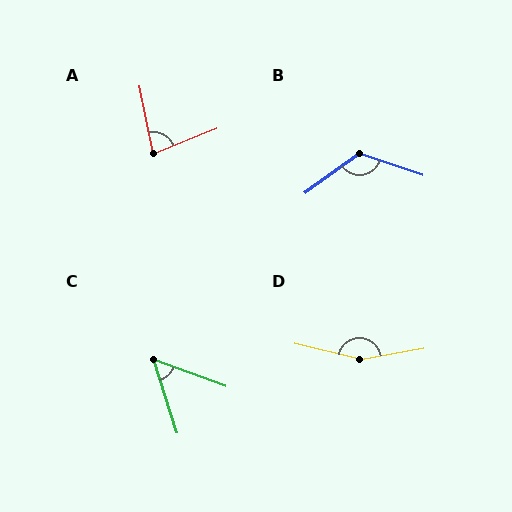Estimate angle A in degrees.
Approximately 79 degrees.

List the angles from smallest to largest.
C (52°), A (79°), B (125°), D (156°).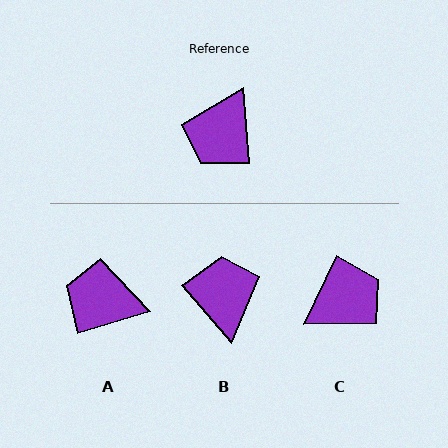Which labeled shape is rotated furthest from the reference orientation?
C, about 150 degrees away.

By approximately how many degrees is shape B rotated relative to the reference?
Approximately 144 degrees clockwise.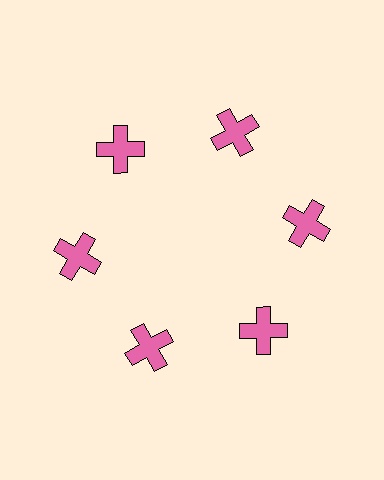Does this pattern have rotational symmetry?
Yes, this pattern has 6-fold rotational symmetry. It looks the same after rotating 60 degrees around the center.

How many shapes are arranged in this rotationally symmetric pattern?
There are 6 shapes, arranged in 6 groups of 1.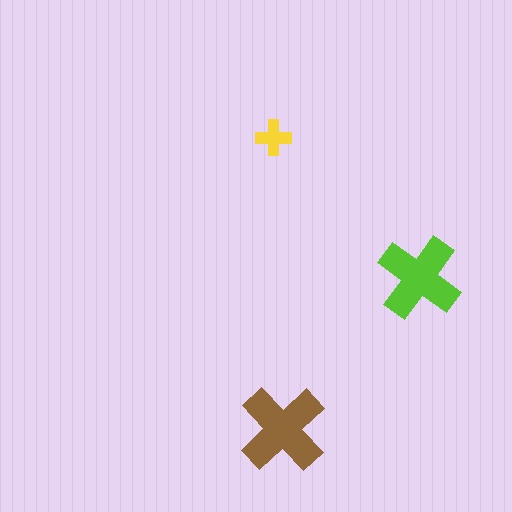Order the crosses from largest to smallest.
the brown one, the lime one, the yellow one.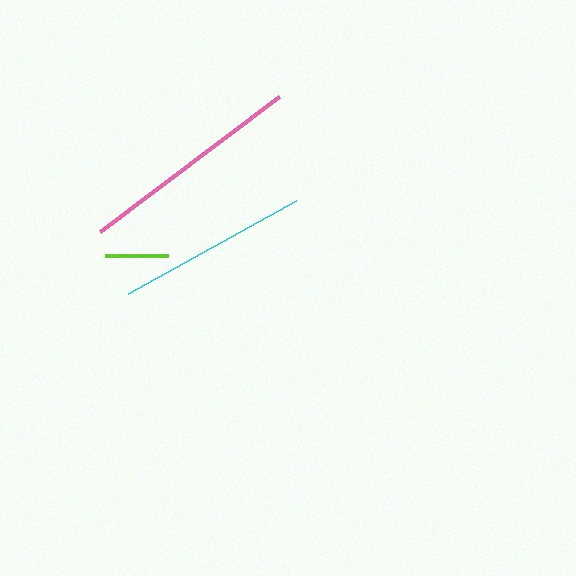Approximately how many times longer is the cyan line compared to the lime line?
The cyan line is approximately 3.0 times the length of the lime line.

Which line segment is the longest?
The pink line is the longest at approximately 224 pixels.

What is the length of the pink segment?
The pink segment is approximately 224 pixels long.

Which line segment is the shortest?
The lime line is the shortest at approximately 63 pixels.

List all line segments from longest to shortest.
From longest to shortest: pink, cyan, lime.